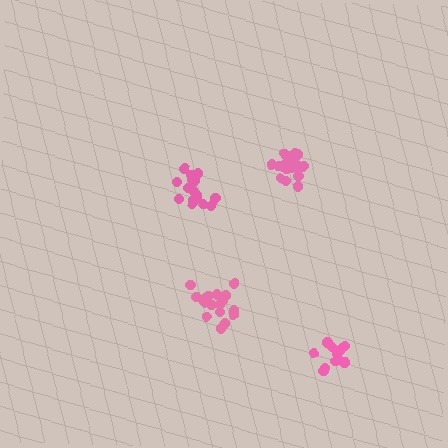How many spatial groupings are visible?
There are 4 spatial groupings.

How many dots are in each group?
Group 1: 18 dots, Group 2: 13 dots, Group 3: 17 dots, Group 4: 16 dots (64 total).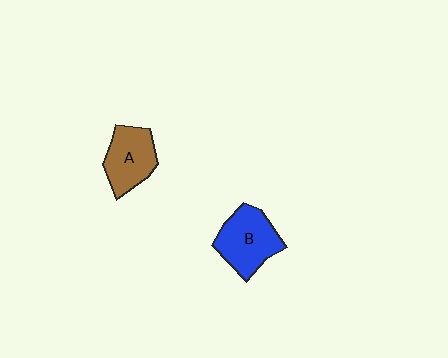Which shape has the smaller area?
Shape A (brown).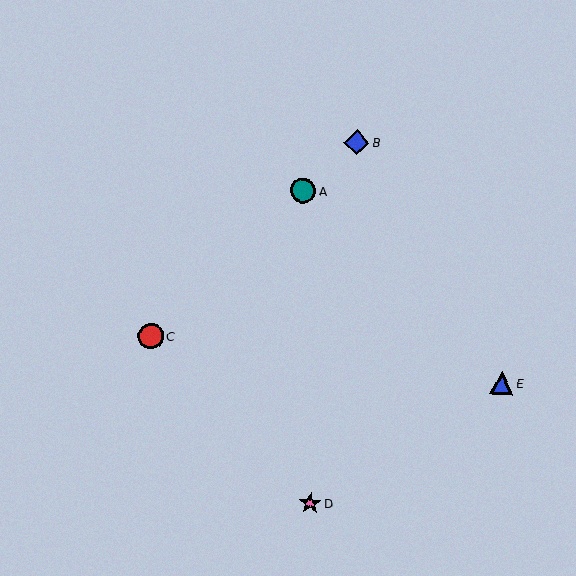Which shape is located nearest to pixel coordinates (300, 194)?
The teal circle (labeled A) at (303, 191) is nearest to that location.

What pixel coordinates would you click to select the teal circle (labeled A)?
Click at (303, 191) to select the teal circle A.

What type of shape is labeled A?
Shape A is a teal circle.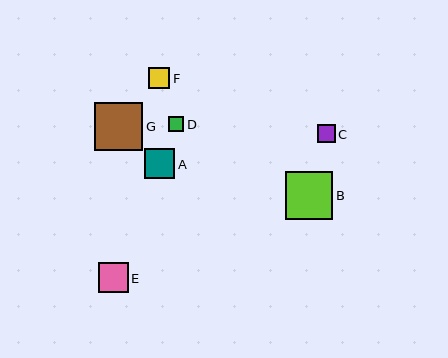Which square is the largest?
Square G is the largest with a size of approximately 49 pixels.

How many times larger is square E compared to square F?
Square E is approximately 1.4 times the size of square F.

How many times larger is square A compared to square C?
Square A is approximately 1.7 times the size of square C.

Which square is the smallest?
Square D is the smallest with a size of approximately 15 pixels.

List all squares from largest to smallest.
From largest to smallest: G, B, E, A, F, C, D.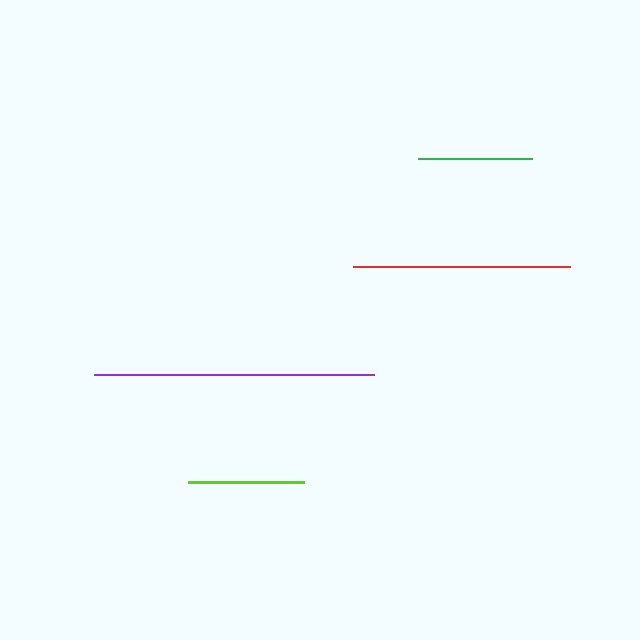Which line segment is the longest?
The purple line is the longest at approximately 280 pixels.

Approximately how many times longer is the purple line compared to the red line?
The purple line is approximately 1.3 times the length of the red line.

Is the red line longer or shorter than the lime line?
The red line is longer than the lime line.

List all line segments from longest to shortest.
From longest to shortest: purple, red, lime, green.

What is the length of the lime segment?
The lime segment is approximately 116 pixels long.